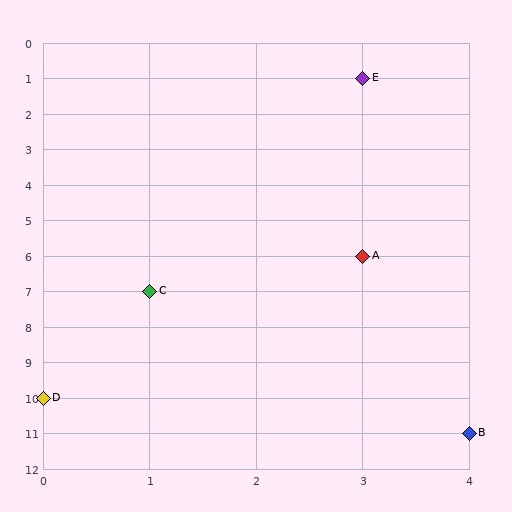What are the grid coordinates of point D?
Point D is at grid coordinates (0, 10).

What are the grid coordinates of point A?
Point A is at grid coordinates (3, 6).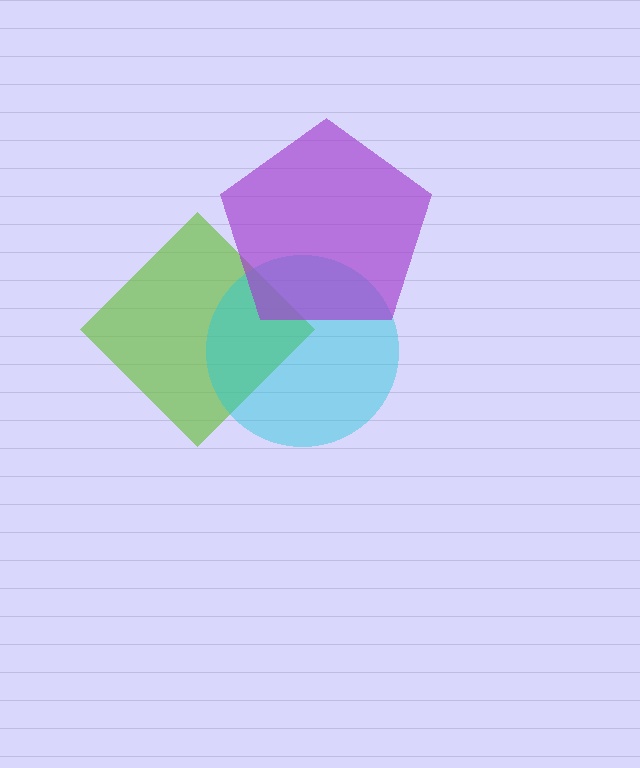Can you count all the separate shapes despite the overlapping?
Yes, there are 3 separate shapes.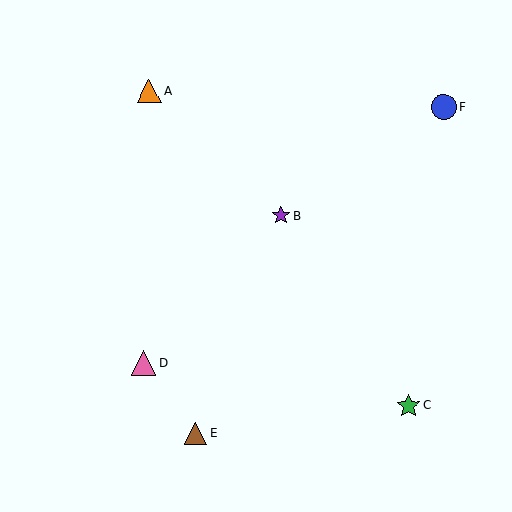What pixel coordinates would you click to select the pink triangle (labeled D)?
Click at (144, 363) to select the pink triangle D.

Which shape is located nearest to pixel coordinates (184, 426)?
The brown triangle (labeled E) at (195, 433) is nearest to that location.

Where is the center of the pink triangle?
The center of the pink triangle is at (144, 363).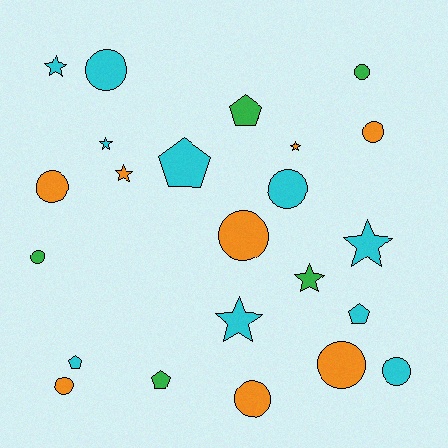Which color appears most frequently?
Cyan, with 10 objects.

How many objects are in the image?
There are 23 objects.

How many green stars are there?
There is 1 green star.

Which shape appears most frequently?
Circle, with 11 objects.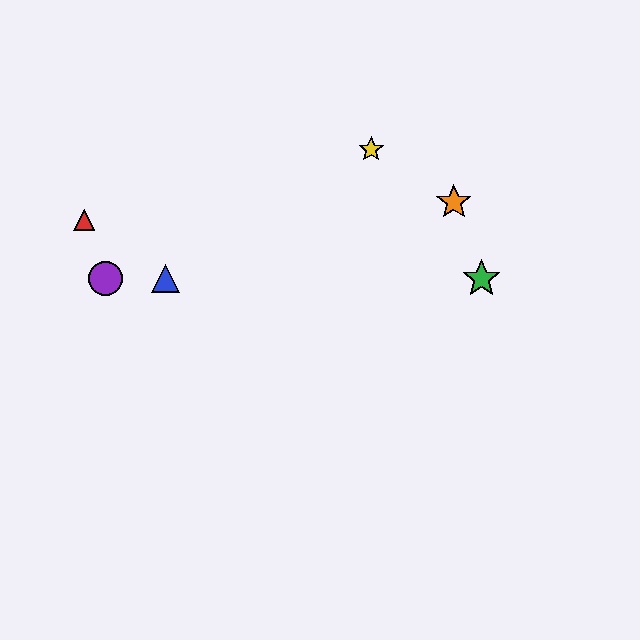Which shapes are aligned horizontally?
The blue triangle, the green star, the purple circle are aligned horizontally.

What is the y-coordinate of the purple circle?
The purple circle is at y≈279.